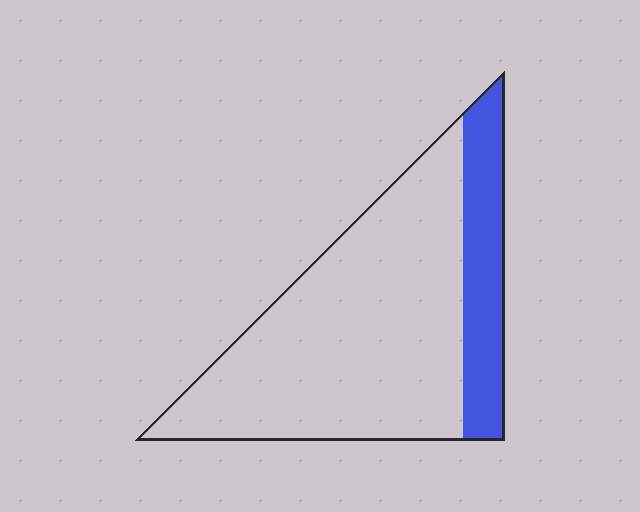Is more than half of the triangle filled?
No.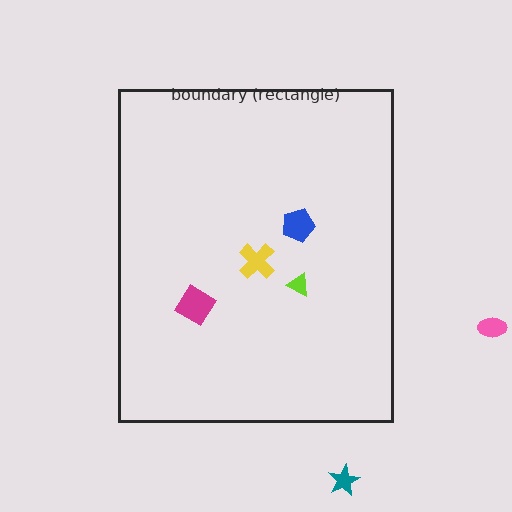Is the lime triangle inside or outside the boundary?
Inside.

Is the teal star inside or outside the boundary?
Outside.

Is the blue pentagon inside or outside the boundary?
Inside.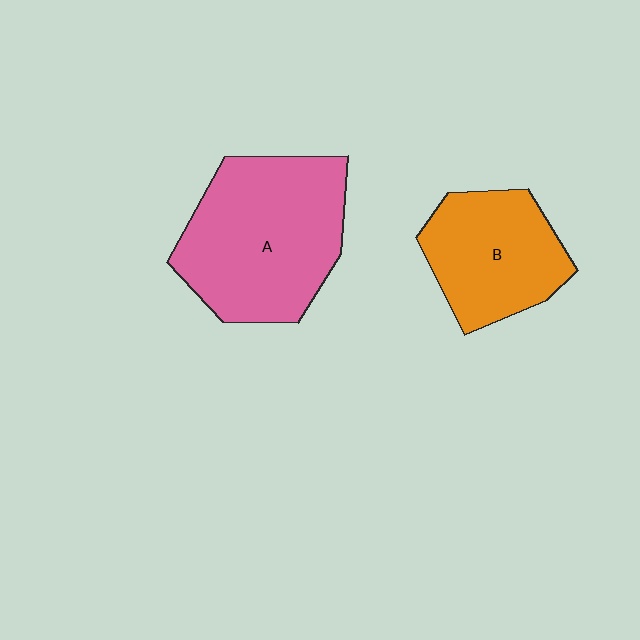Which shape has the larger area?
Shape A (pink).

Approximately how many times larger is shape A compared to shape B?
Approximately 1.5 times.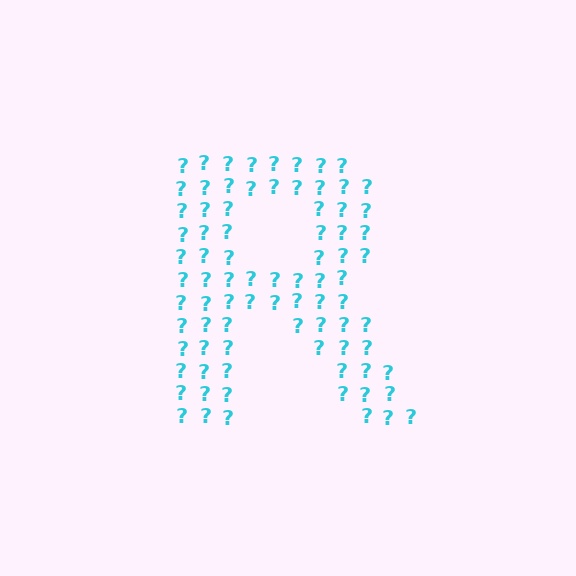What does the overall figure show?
The overall figure shows the letter R.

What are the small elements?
The small elements are question marks.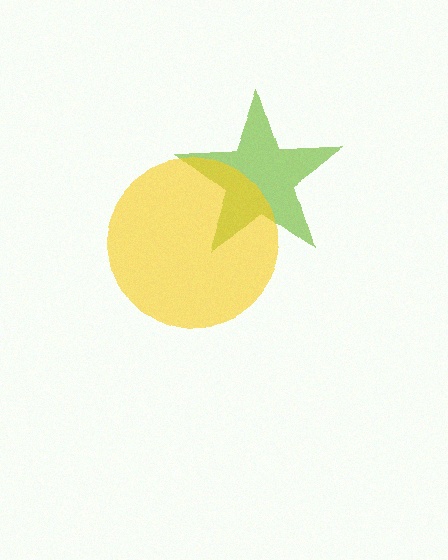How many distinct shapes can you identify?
There are 2 distinct shapes: a lime star, a yellow circle.